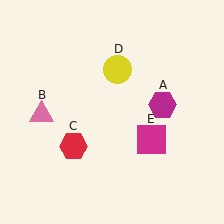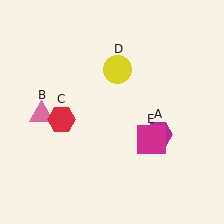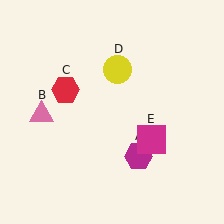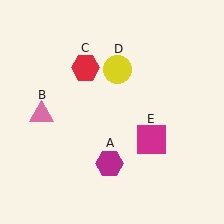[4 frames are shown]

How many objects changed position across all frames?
2 objects changed position: magenta hexagon (object A), red hexagon (object C).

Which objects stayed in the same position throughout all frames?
Pink triangle (object B) and yellow circle (object D) and magenta square (object E) remained stationary.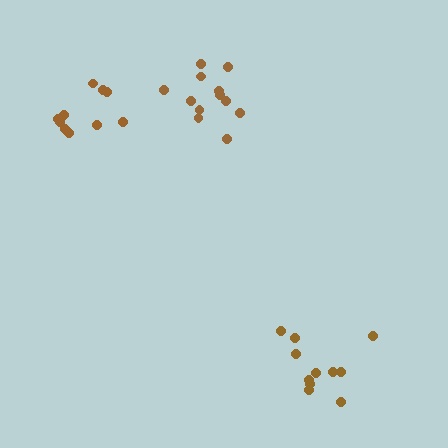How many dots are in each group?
Group 1: 11 dots, Group 2: 10 dots, Group 3: 12 dots (33 total).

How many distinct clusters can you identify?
There are 3 distinct clusters.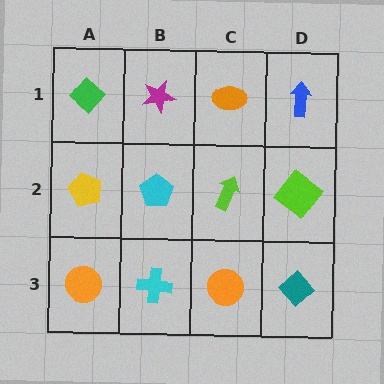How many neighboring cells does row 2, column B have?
4.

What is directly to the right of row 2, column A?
A cyan pentagon.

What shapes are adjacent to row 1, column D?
A lime diamond (row 2, column D), an orange ellipse (row 1, column C).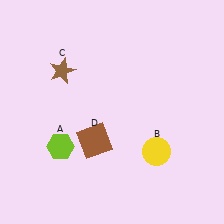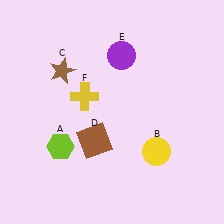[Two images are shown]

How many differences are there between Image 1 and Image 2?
There are 2 differences between the two images.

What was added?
A purple circle (E), a yellow cross (F) were added in Image 2.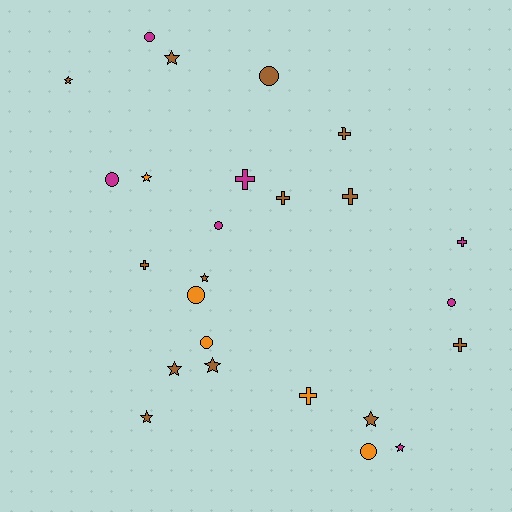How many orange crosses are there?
There is 1 orange cross.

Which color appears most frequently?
Brown, with 13 objects.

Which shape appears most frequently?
Star, with 9 objects.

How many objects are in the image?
There are 25 objects.